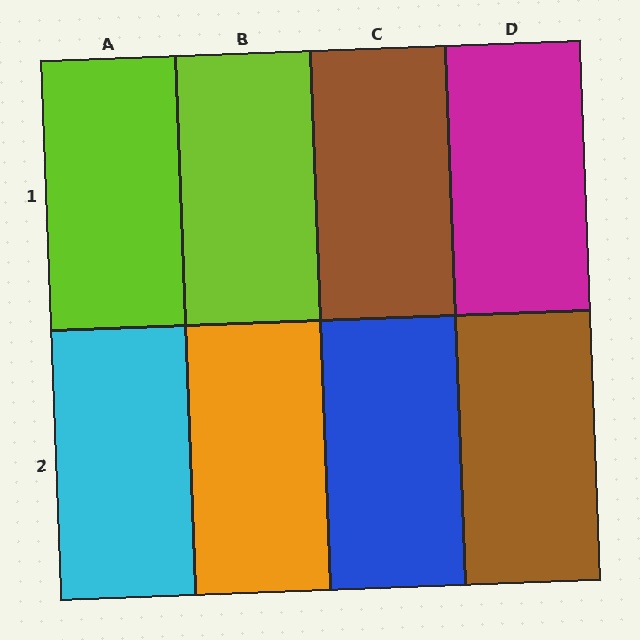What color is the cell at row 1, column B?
Lime.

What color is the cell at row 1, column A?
Lime.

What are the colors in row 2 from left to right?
Cyan, orange, blue, brown.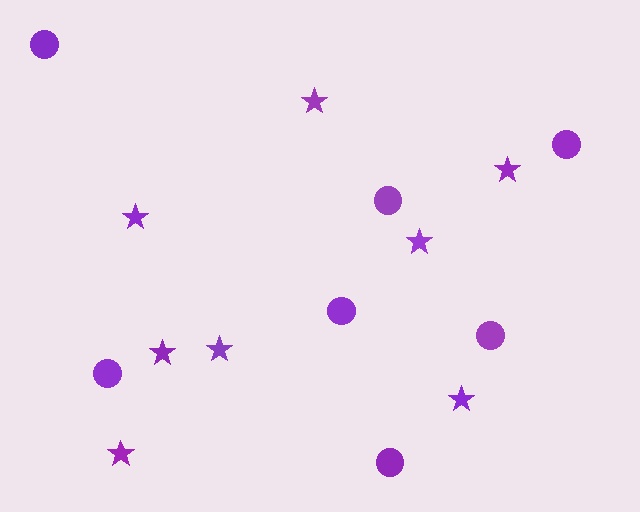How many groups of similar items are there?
There are 2 groups: one group of circles (7) and one group of stars (8).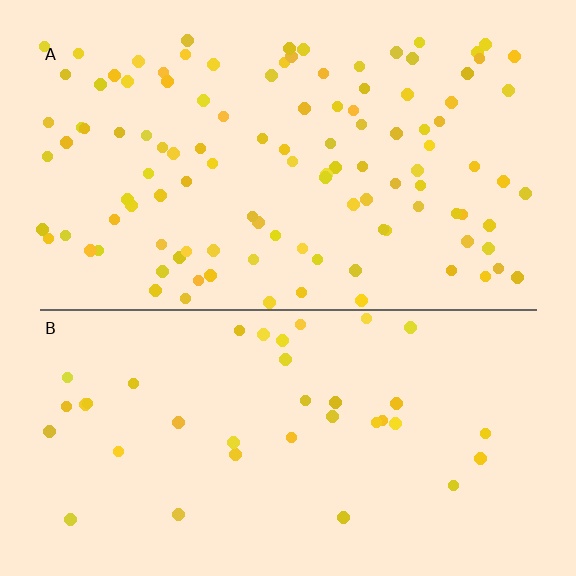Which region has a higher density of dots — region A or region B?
A (the top).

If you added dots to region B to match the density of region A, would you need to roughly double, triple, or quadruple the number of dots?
Approximately triple.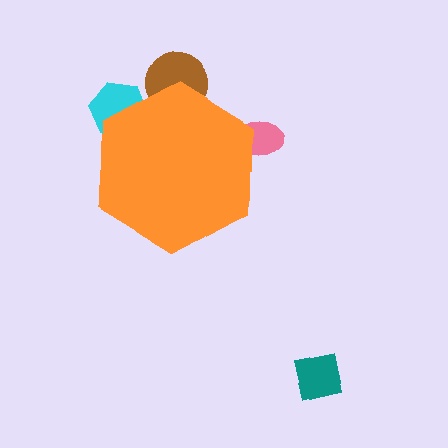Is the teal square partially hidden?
No, the teal square is fully visible.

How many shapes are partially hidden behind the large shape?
3 shapes are partially hidden.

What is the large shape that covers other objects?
An orange hexagon.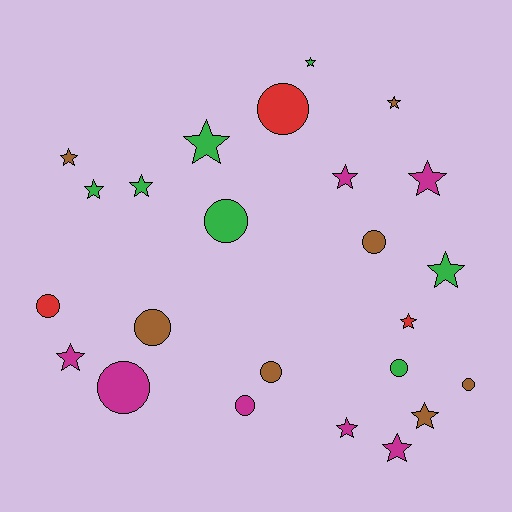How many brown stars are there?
There are 3 brown stars.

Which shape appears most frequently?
Star, with 14 objects.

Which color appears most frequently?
Brown, with 7 objects.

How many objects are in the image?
There are 24 objects.